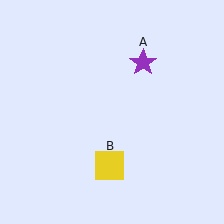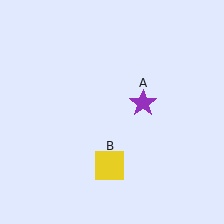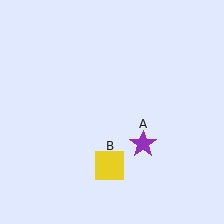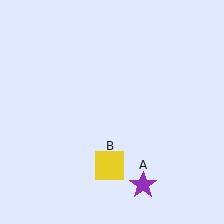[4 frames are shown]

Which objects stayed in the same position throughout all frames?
Yellow square (object B) remained stationary.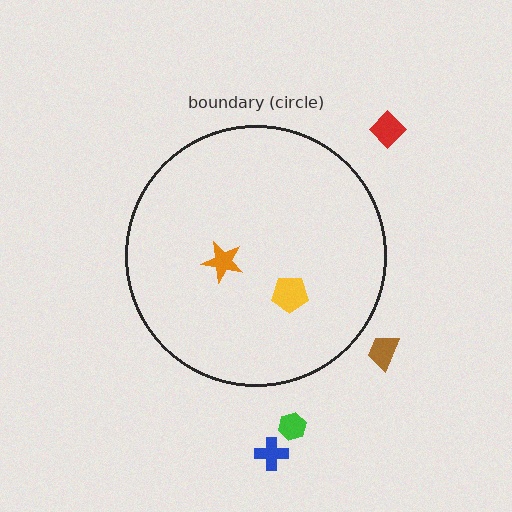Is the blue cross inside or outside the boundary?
Outside.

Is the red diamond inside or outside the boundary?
Outside.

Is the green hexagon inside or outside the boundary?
Outside.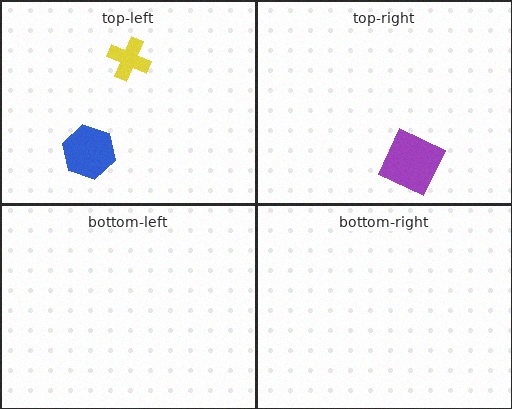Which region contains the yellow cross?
The top-left region.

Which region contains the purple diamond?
The top-right region.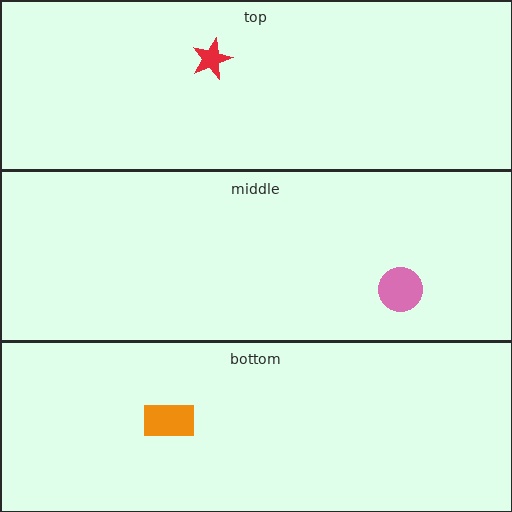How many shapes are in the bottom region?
1.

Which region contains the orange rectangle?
The bottom region.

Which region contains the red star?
The top region.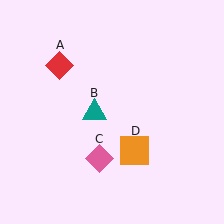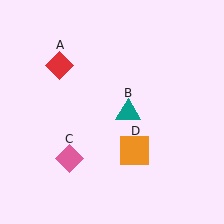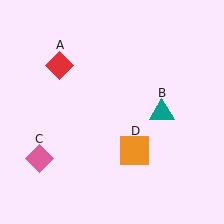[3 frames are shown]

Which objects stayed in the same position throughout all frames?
Red diamond (object A) and orange square (object D) remained stationary.